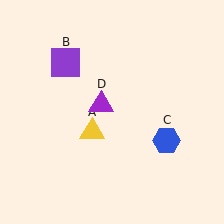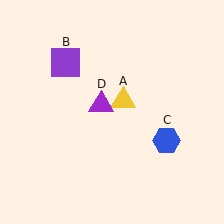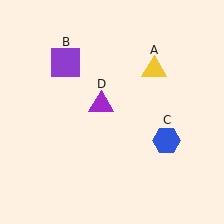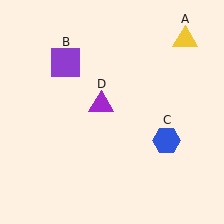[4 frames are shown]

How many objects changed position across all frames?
1 object changed position: yellow triangle (object A).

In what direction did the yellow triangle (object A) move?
The yellow triangle (object A) moved up and to the right.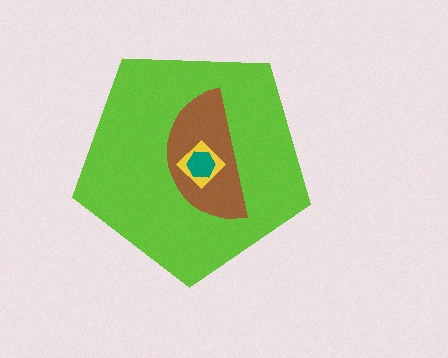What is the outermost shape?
The lime pentagon.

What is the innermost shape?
The teal hexagon.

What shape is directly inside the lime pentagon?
The brown semicircle.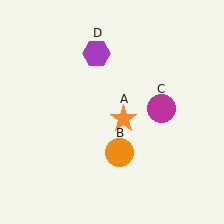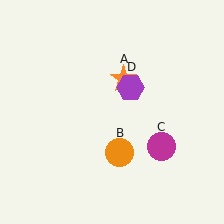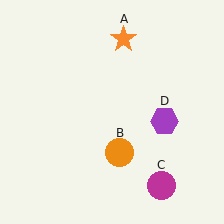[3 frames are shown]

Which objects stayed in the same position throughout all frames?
Orange circle (object B) remained stationary.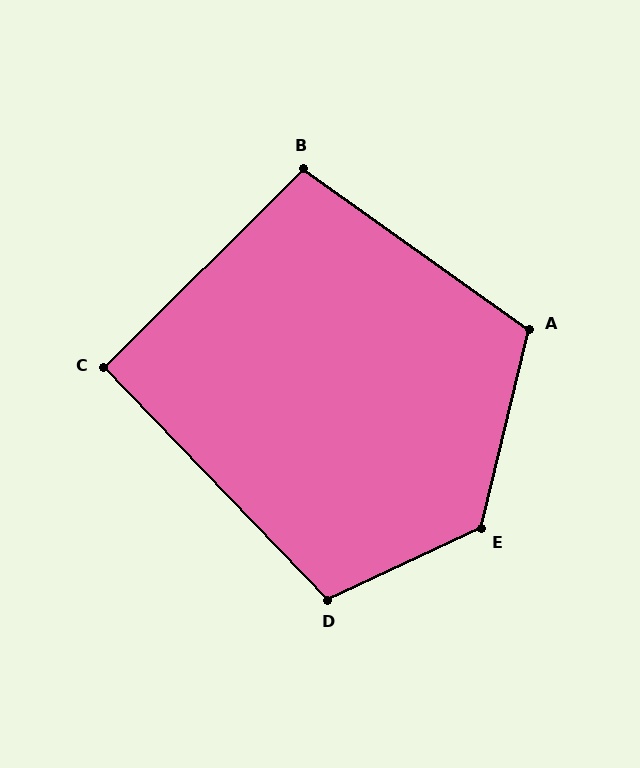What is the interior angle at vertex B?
Approximately 99 degrees (obtuse).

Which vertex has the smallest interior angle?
C, at approximately 91 degrees.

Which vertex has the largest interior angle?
E, at approximately 129 degrees.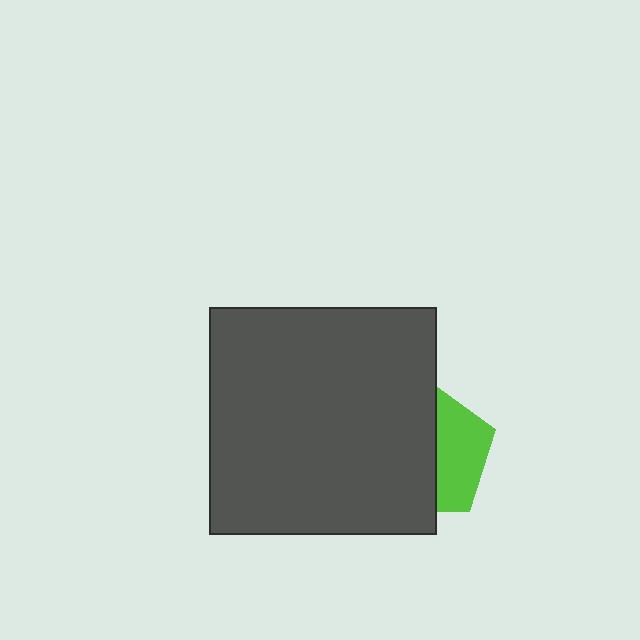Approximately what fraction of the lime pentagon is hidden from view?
Roughly 62% of the lime pentagon is hidden behind the dark gray square.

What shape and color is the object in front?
The object in front is a dark gray square.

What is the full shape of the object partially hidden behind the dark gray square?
The partially hidden object is a lime pentagon.